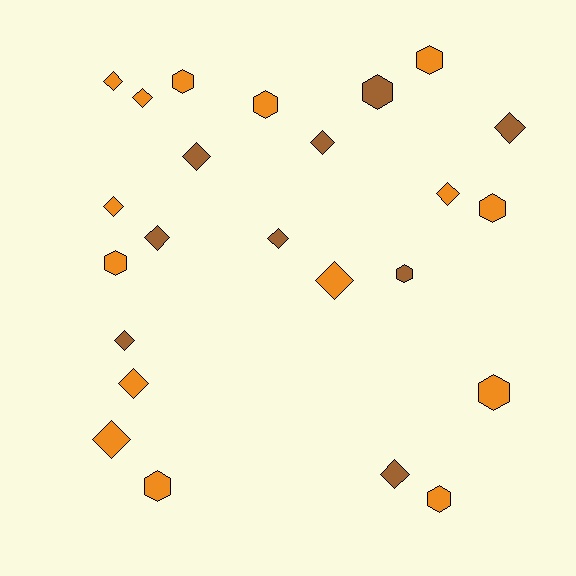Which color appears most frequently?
Orange, with 15 objects.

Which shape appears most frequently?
Diamond, with 14 objects.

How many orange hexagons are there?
There are 8 orange hexagons.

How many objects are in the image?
There are 24 objects.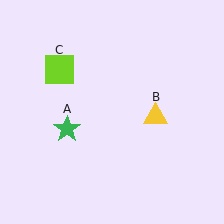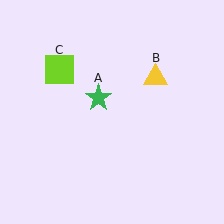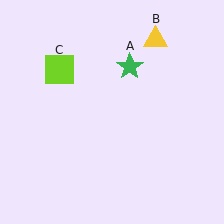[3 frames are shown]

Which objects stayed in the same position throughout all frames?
Lime square (object C) remained stationary.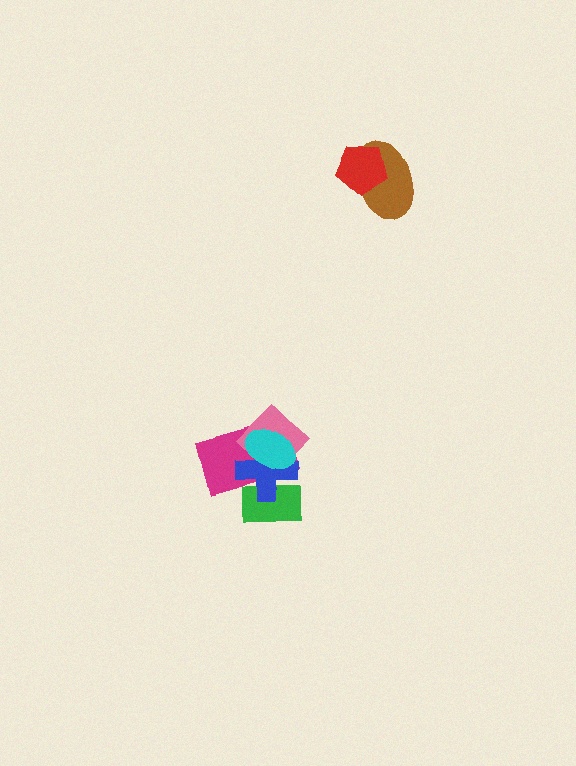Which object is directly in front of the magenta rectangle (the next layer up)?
The pink diamond is directly in front of the magenta rectangle.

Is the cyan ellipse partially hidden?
No, no other shape covers it.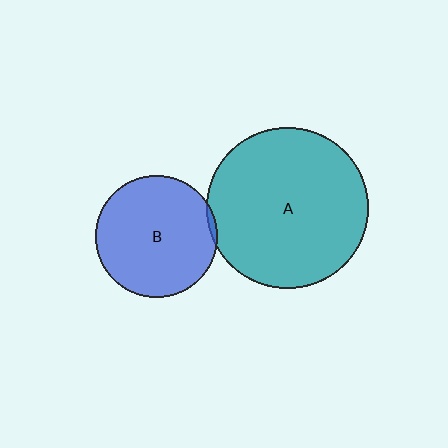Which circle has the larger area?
Circle A (teal).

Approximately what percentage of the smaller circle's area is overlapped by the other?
Approximately 5%.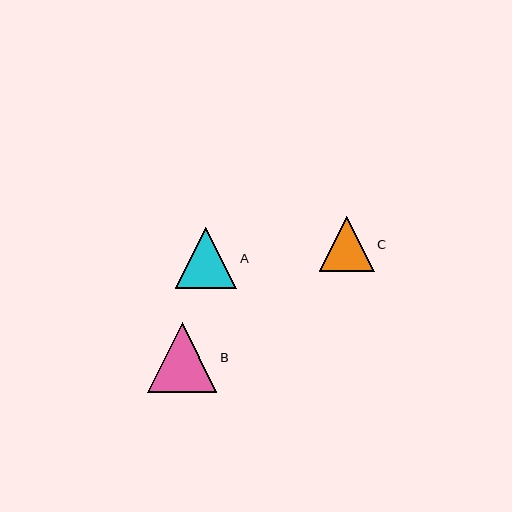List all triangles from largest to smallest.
From largest to smallest: B, A, C.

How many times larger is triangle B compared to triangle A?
Triangle B is approximately 1.1 times the size of triangle A.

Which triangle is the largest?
Triangle B is the largest with a size of approximately 70 pixels.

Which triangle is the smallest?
Triangle C is the smallest with a size of approximately 55 pixels.